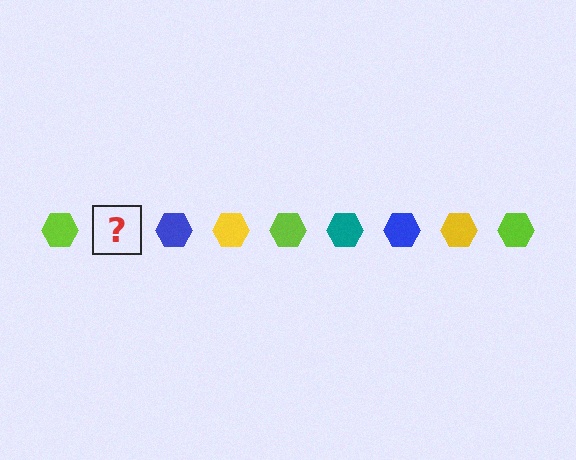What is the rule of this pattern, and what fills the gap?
The rule is that the pattern cycles through lime, teal, blue, yellow hexagons. The gap should be filled with a teal hexagon.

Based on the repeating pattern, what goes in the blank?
The blank should be a teal hexagon.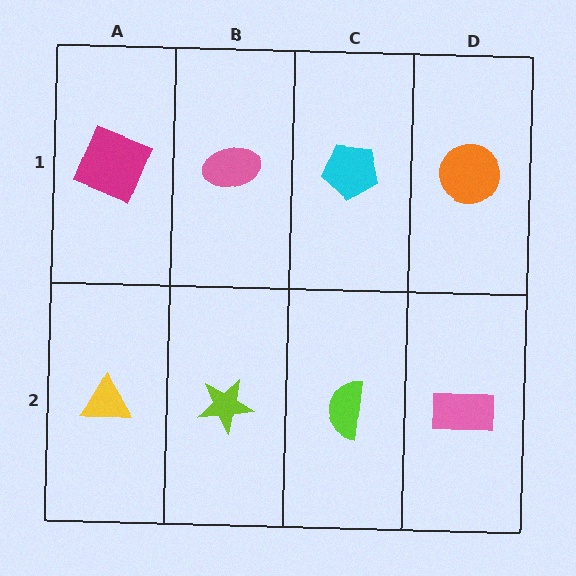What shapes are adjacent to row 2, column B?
A pink ellipse (row 1, column B), a yellow triangle (row 2, column A), a lime semicircle (row 2, column C).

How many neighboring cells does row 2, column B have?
3.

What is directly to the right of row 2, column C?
A pink rectangle.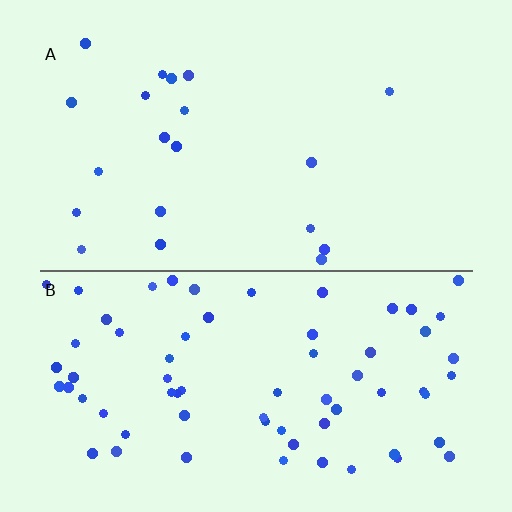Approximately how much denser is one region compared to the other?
Approximately 3.5× — region B over region A.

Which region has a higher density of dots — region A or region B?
B (the bottom).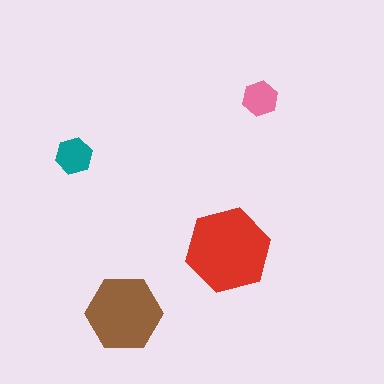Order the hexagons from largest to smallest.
the red one, the brown one, the teal one, the pink one.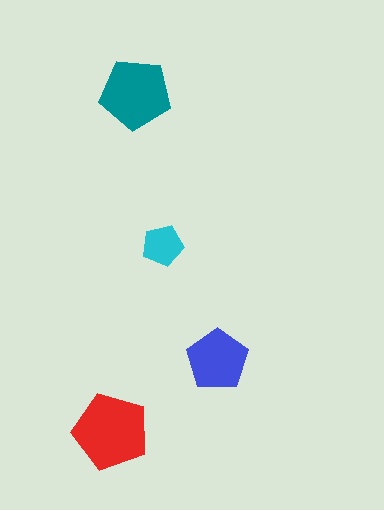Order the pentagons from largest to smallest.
the red one, the teal one, the blue one, the cyan one.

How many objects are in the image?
There are 4 objects in the image.